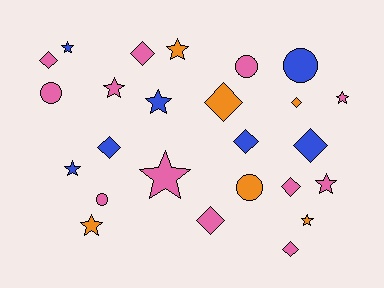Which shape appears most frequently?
Star, with 10 objects.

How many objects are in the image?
There are 25 objects.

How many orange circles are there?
There is 1 orange circle.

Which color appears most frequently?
Pink, with 12 objects.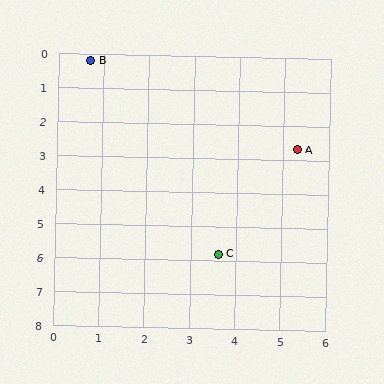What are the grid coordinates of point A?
Point A is at approximately (5.3, 2.7).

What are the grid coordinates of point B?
Point B is at approximately (0.7, 0.2).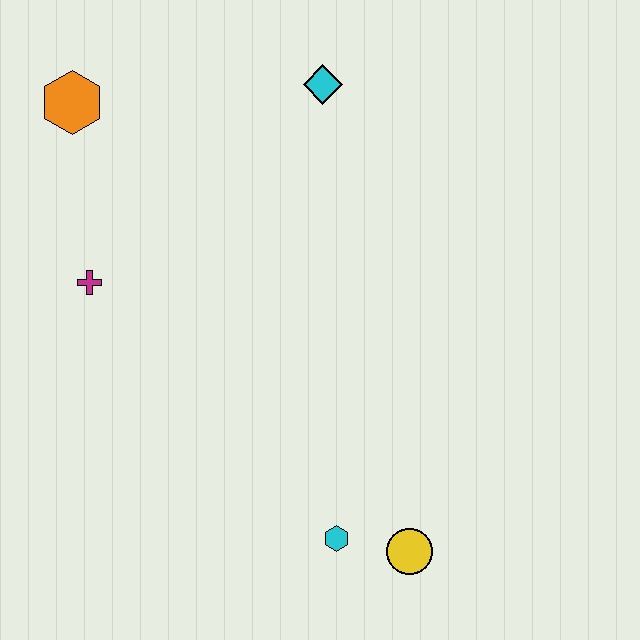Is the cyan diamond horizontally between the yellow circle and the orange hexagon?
Yes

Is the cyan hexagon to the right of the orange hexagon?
Yes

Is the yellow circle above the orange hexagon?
No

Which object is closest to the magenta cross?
The orange hexagon is closest to the magenta cross.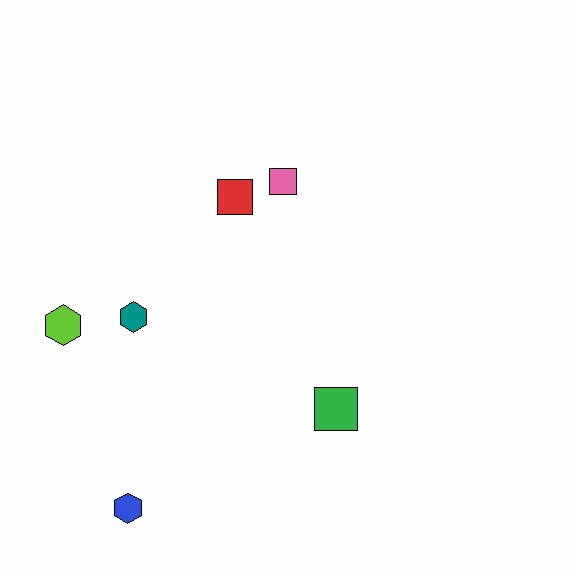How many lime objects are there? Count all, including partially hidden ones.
There is 1 lime object.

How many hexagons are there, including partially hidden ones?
There are 3 hexagons.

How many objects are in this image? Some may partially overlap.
There are 6 objects.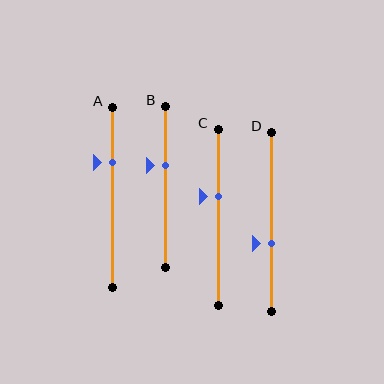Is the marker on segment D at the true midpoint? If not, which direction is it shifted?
No, the marker on segment D is shifted downward by about 12% of the segment length.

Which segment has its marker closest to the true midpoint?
Segment C has its marker closest to the true midpoint.